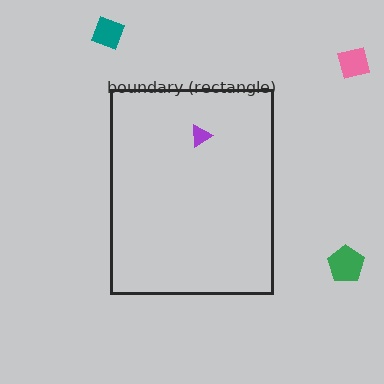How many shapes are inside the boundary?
1 inside, 3 outside.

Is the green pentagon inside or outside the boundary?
Outside.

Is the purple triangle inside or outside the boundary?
Inside.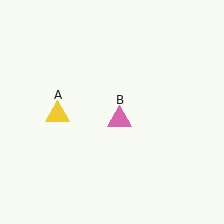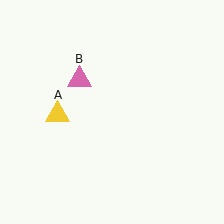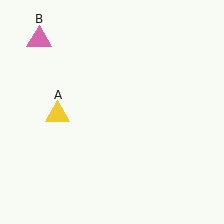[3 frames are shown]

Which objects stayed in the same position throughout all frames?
Yellow triangle (object A) remained stationary.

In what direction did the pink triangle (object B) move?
The pink triangle (object B) moved up and to the left.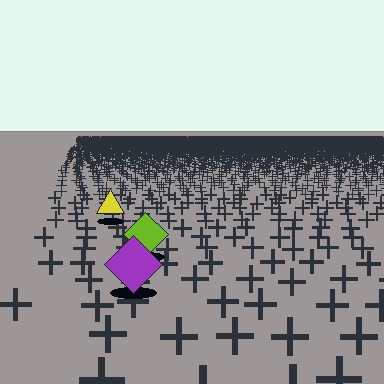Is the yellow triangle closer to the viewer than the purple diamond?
No. The purple diamond is closer — you can tell from the texture gradient: the ground texture is coarser near it.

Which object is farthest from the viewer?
The yellow triangle is farthest from the viewer. It appears smaller and the ground texture around it is denser.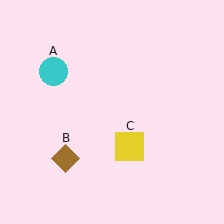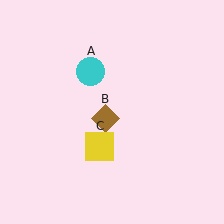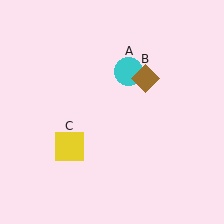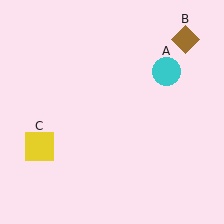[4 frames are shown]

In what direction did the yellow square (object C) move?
The yellow square (object C) moved left.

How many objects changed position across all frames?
3 objects changed position: cyan circle (object A), brown diamond (object B), yellow square (object C).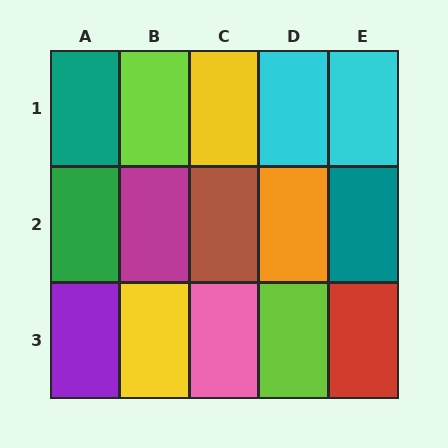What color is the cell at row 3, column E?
Red.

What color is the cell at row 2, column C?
Brown.